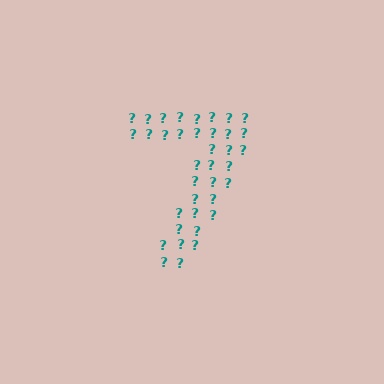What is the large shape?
The large shape is the digit 7.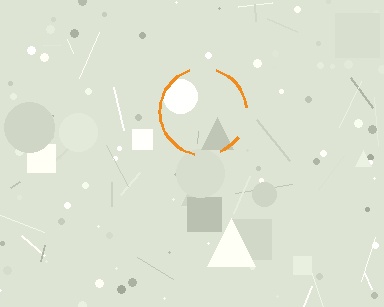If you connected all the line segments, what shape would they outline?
They would outline a circle.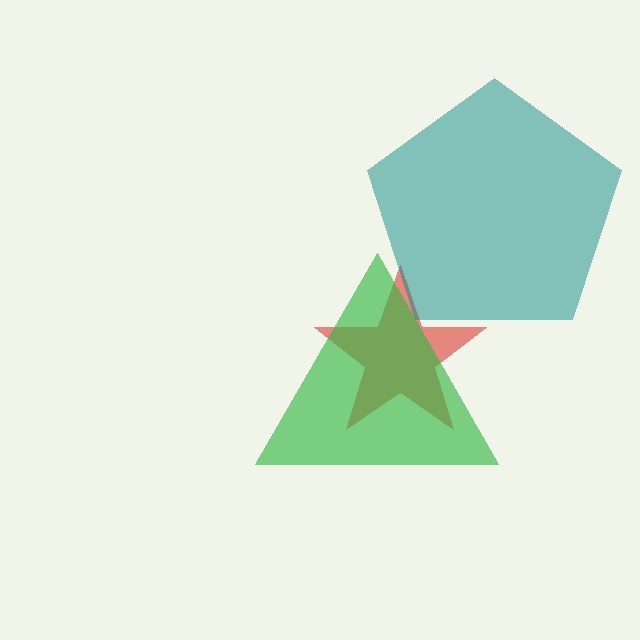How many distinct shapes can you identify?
There are 3 distinct shapes: a red star, a green triangle, a teal pentagon.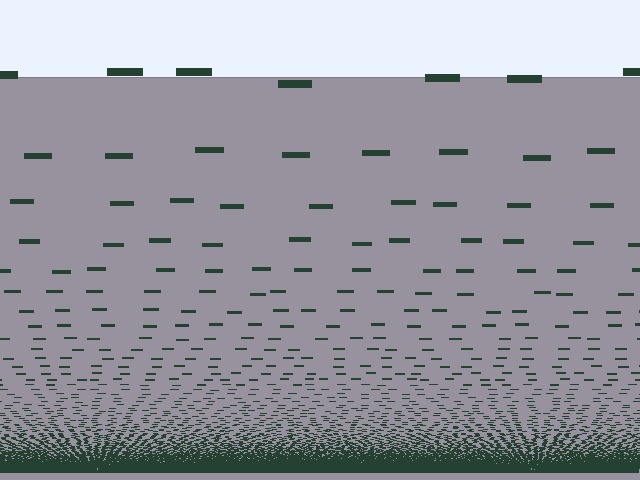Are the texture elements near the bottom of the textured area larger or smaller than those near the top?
Smaller. The gradient is inverted — elements near the bottom are smaller and denser.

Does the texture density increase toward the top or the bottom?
Density increases toward the bottom.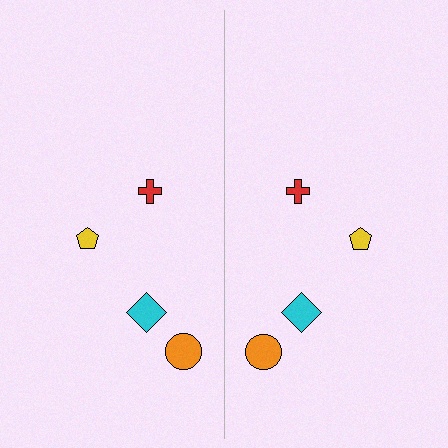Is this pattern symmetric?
Yes, this pattern has bilateral (reflection) symmetry.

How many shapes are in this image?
There are 8 shapes in this image.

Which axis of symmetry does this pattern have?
The pattern has a vertical axis of symmetry running through the center of the image.